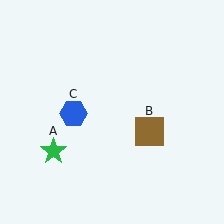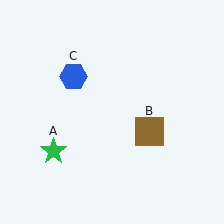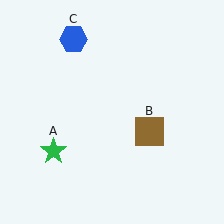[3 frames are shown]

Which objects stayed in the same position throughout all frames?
Green star (object A) and brown square (object B) remained stationary.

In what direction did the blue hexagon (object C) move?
The blue hexagon (object C) moved up.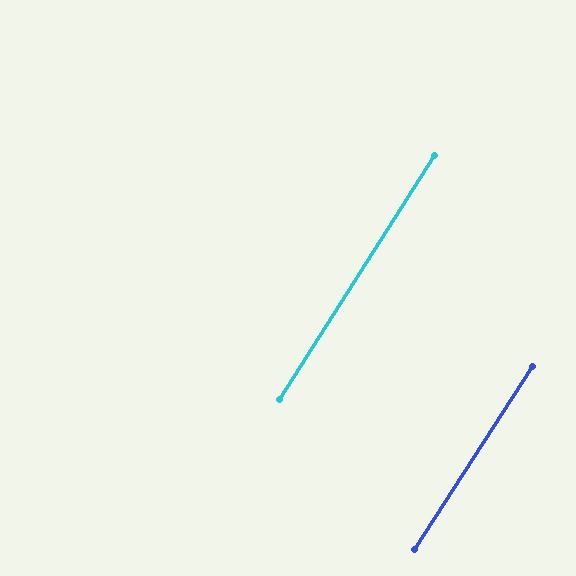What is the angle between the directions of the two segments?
Approximately 0 degrees.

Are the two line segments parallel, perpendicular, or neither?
Parallel — their directions differ by only 0.4°.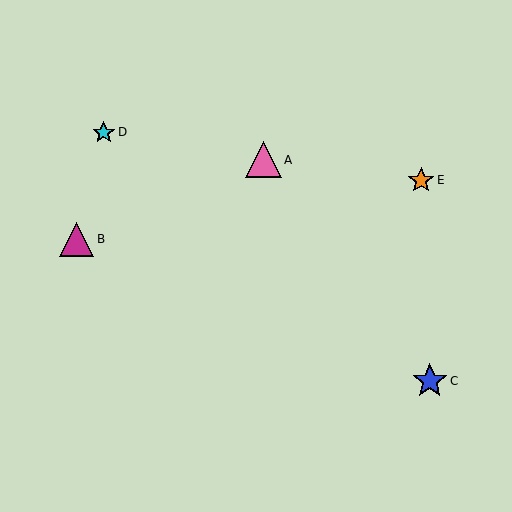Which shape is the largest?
The pink triangle (labeled A) is the largest.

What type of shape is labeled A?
Shape A is a pink triangle.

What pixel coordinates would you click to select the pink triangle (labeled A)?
Click at (263, 160) to select the pink triangle A.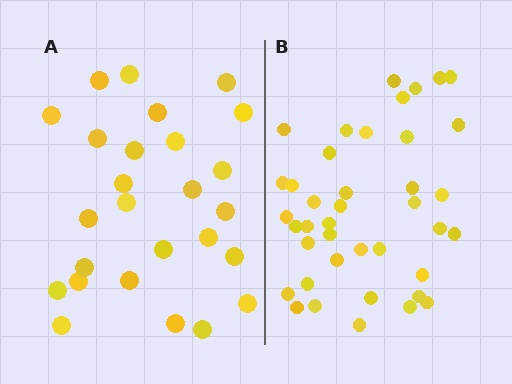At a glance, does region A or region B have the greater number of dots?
Region B (the right region) has more dots.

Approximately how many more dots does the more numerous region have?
Region B has approximately 15 more dots than region A.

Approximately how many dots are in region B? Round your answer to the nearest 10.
About 40 dots.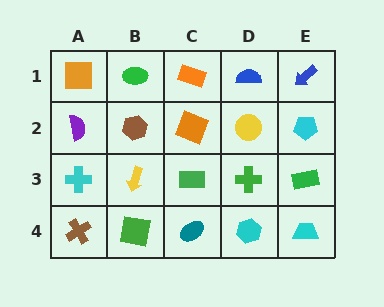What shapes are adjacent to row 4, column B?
A yellow arrow (row 3, column B), a brown cross (row 4, column A), a teal ellipse (row 4, column C).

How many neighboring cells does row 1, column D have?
3.